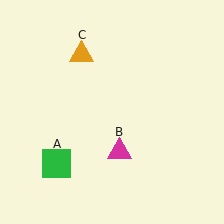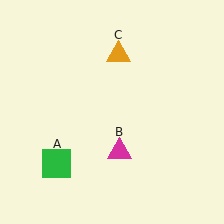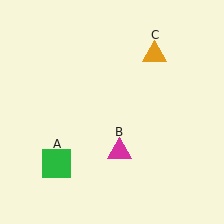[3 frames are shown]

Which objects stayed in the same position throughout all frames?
Green square (object A) and magenta triangle (object B) remained stationary.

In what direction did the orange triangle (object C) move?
The orange triangle (object C) moved right.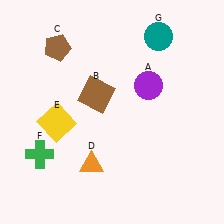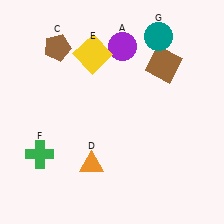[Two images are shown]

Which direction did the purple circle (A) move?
The purple circle (A) moved up.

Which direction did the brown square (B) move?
The brown square (B) moved right.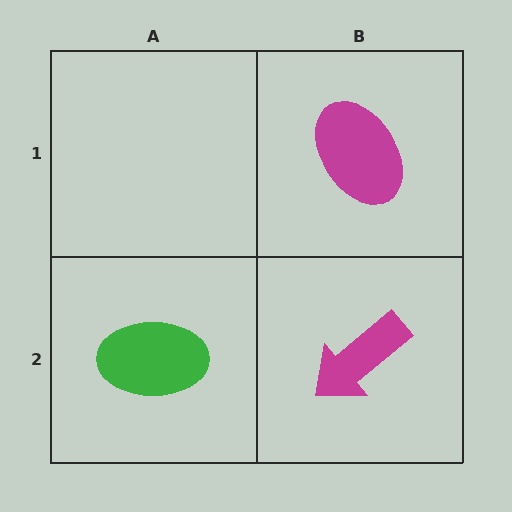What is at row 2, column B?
A magenta arrow.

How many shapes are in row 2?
2 shapes.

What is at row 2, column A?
A green ellipse.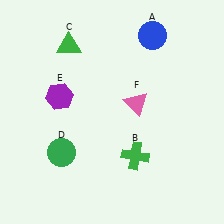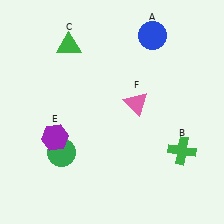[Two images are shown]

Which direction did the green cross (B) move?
The green cross (B) moved right.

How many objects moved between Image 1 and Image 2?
2 objects moved between the two images.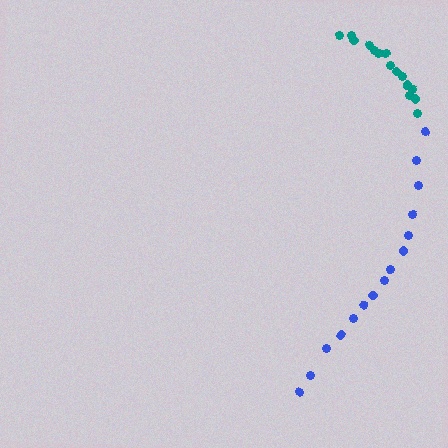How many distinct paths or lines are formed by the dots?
There are 2 distinct paths.